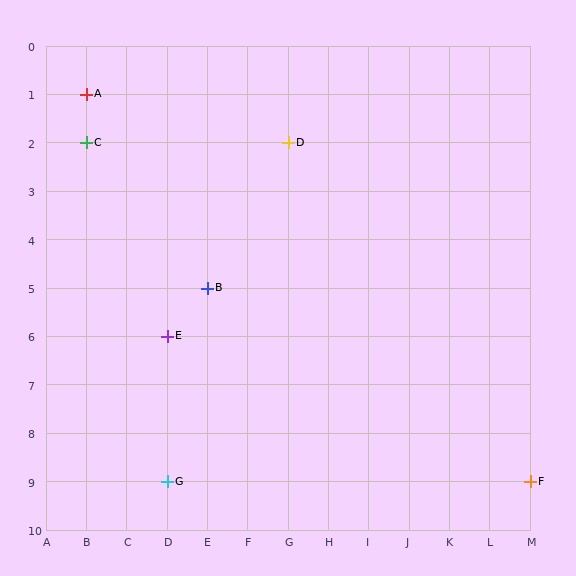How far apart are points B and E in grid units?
Points B and E are 1 column and 1 row apart (about 1.4 grid units diagonally).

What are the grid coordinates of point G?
Point G is at grid coordinates (D, 9).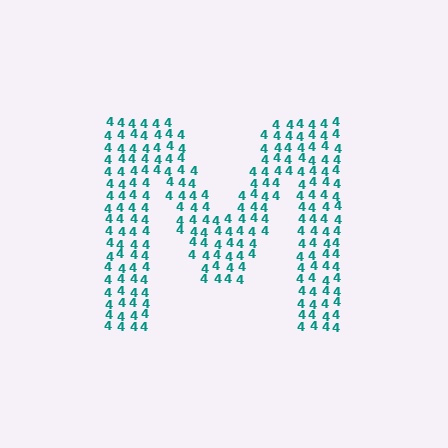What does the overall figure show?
The overall figure shows the letter M.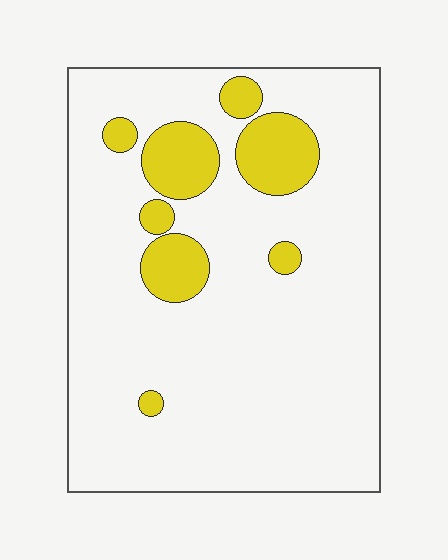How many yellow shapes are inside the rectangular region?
8.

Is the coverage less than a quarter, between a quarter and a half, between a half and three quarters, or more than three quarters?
Less than a quarter.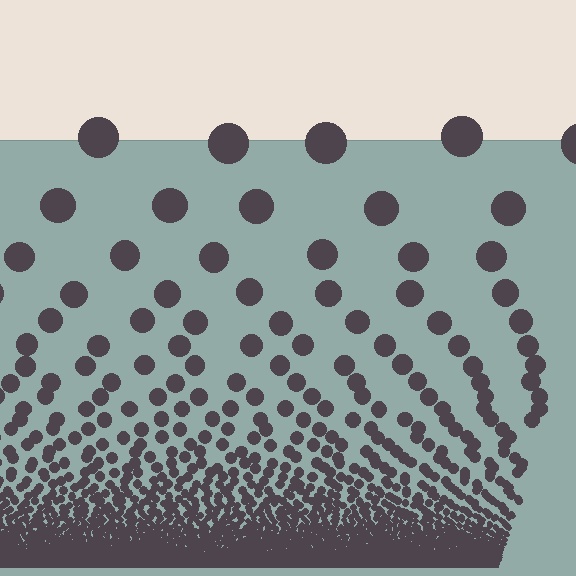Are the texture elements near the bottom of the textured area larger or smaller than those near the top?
Smaller. The gradient is inverted — elements near the bottom are smaller and denser.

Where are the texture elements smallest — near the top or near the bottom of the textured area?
Near the bottom.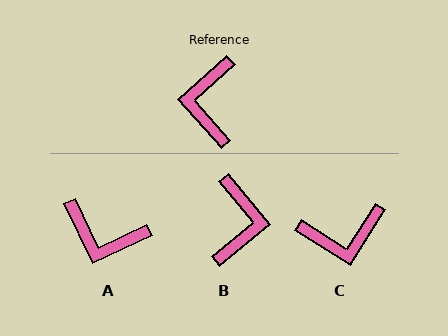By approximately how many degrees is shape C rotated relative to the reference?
Approximately 106 degrees counter-clockwise.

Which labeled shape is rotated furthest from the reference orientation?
B, about 178 degrees away.